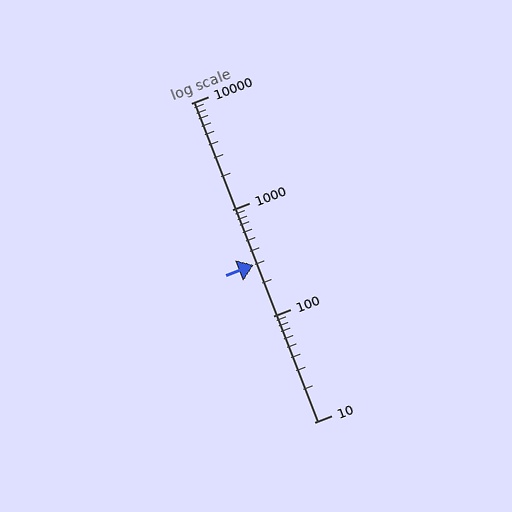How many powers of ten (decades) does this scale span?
The scale spans 3 decades, from 10 to 10000.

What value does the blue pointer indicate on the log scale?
The pointer indicates approximately 300.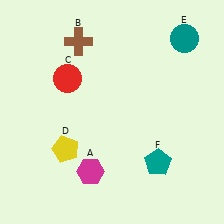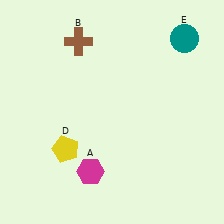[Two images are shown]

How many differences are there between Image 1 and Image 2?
There are 2 differences between the two images.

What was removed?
The teal pentagon (F), the red circle (C) were removed in Image 2.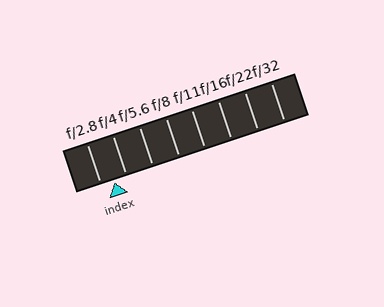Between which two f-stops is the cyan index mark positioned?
The index mark is between f/2.8 and f/4.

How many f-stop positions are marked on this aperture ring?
There are 8 f-stop positions marked.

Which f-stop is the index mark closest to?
The index mark is closest to f/4.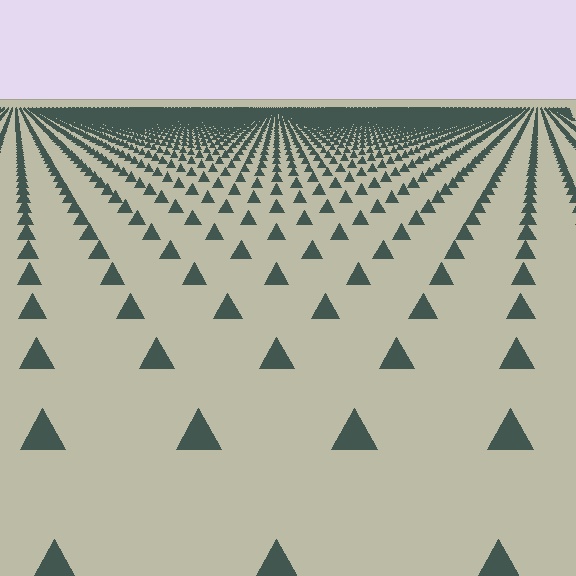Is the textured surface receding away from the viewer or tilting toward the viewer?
The surface is receding away from the viewer. Texture elements get smaller and denser toward the top.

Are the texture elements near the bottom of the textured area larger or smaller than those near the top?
Larger. Near the bottom, elements are closer to the viewer and appear at a bigger on-screen size.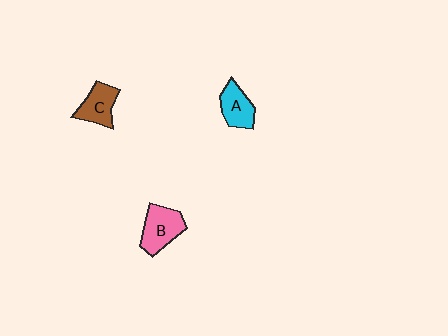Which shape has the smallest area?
Shape A (cyan).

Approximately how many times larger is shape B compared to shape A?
Approximately 1.3 times.